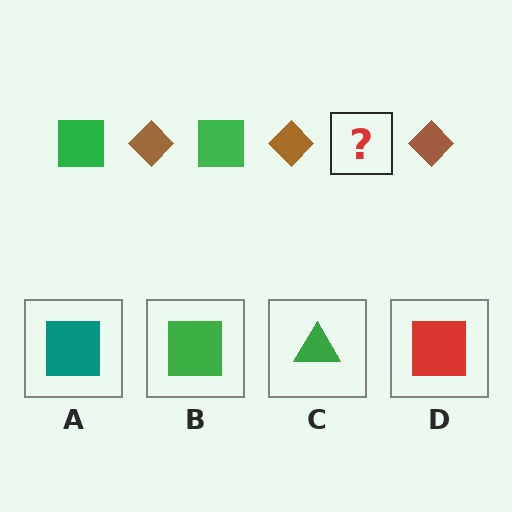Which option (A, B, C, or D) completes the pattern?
B.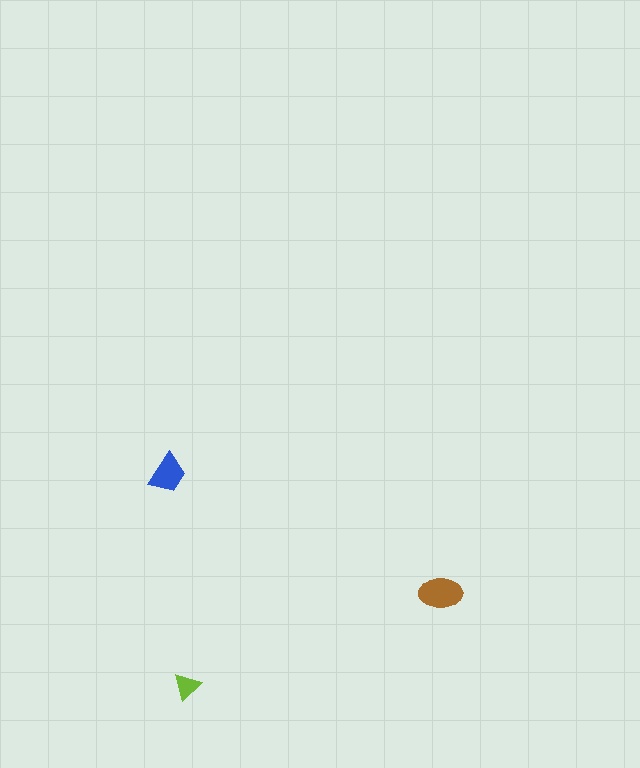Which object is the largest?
The brown ellipse.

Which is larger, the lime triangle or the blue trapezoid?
The blue trapezoid.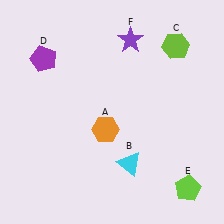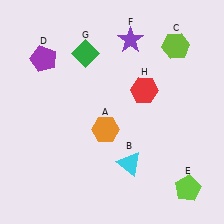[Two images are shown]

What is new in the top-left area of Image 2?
A green diamond (G) was added in the top-left area of Image 2.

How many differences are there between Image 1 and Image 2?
There are 2 differences between the two images.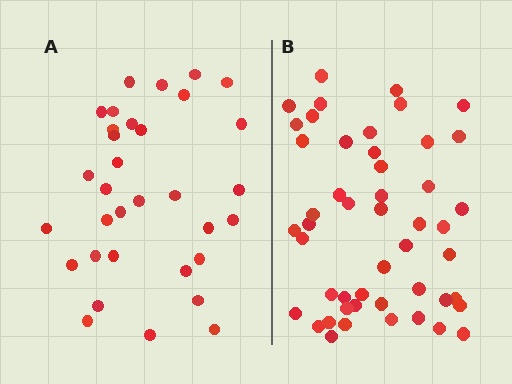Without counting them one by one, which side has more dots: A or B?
Region B (the right region) has more dots.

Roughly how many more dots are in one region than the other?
Region B has approximately 15 more dots than region A.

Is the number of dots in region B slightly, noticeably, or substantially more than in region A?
Region B has substantially more. The ratio is roughly 1.5 to 1.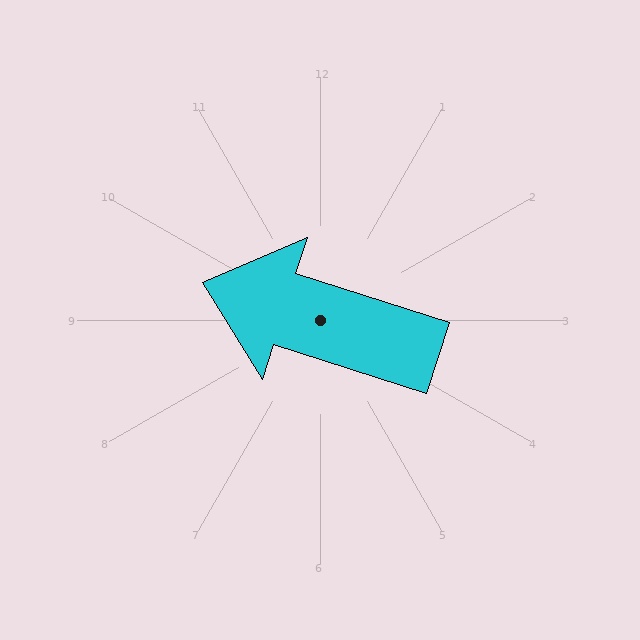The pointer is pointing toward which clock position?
Roughly 10 o'clock.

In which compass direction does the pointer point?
West.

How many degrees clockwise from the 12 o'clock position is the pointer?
Approximately 288 degrees.